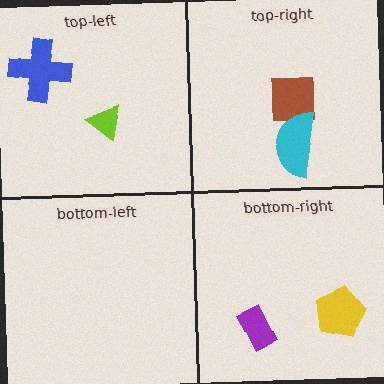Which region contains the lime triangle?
The top-left region.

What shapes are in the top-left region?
The lime triangle, the blue cross.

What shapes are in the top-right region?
The brown square, the cyan semicircle.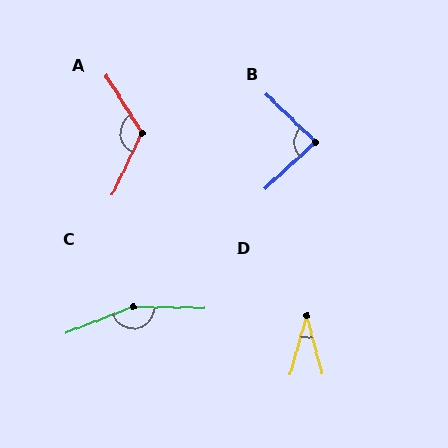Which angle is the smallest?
D, at approximately 31 degrees.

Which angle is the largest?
C, at approximately 158 degrees.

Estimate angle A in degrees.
Approximately 123 degrees.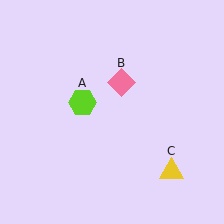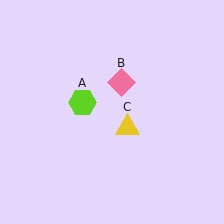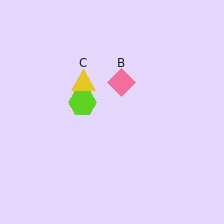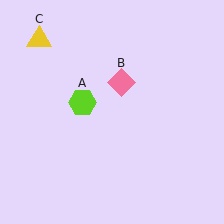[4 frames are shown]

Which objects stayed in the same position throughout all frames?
Lime hexagon (object A) and pink diamond (object B) remained stationary.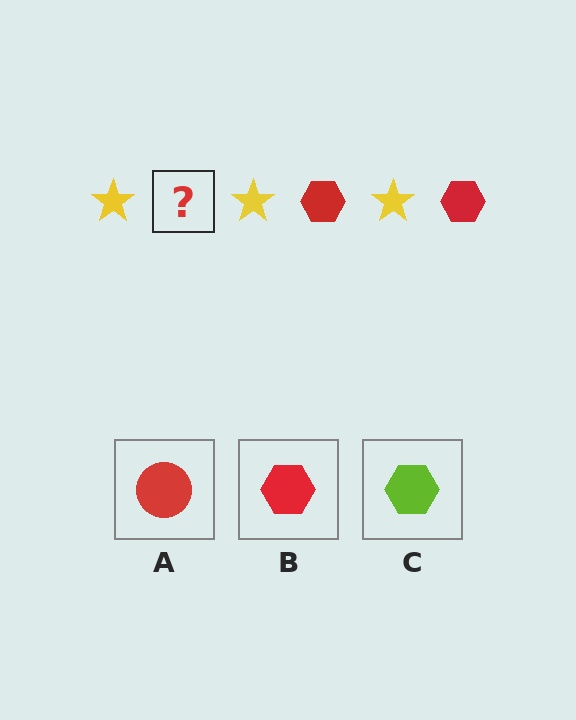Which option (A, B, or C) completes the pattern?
B.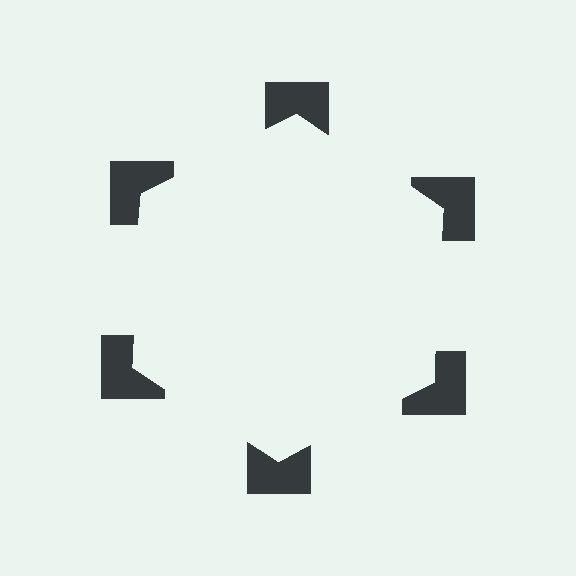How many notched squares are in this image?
There are 6 — one at each vertex of the illusory hexagon.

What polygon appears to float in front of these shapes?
An illusory hexagon — its edges are inferred from the aligned wedge cuts in the notched squares, not physically drawn.